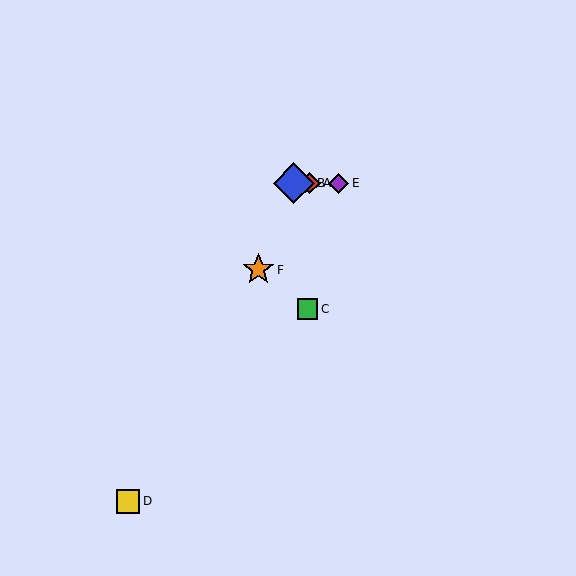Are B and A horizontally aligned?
Yes, both are at y≈183.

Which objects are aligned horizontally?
Objects A, B, E are aligned horizontally.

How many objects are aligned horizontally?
3 objects (A, B, E) are aligned horizontally.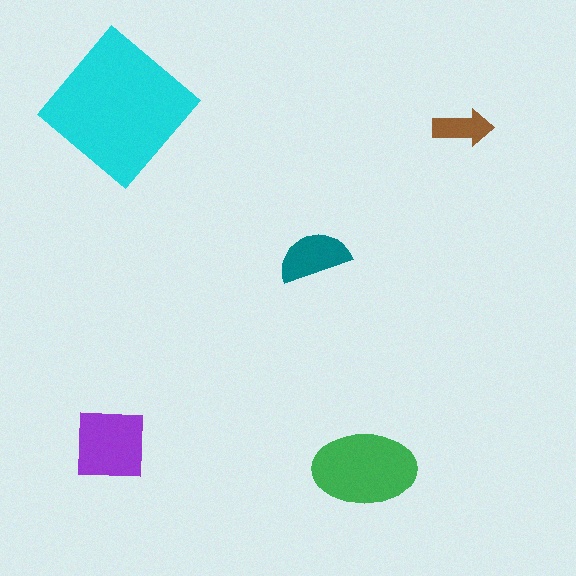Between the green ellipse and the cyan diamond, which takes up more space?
The cyan diamond.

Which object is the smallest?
The brown arrow.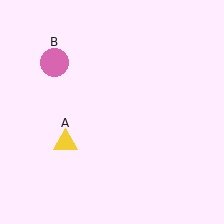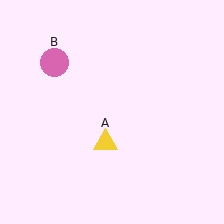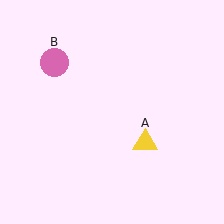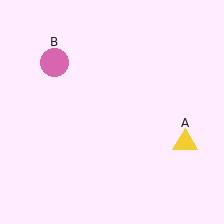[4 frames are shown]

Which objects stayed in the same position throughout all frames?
Pink circle (object B) remained stationary.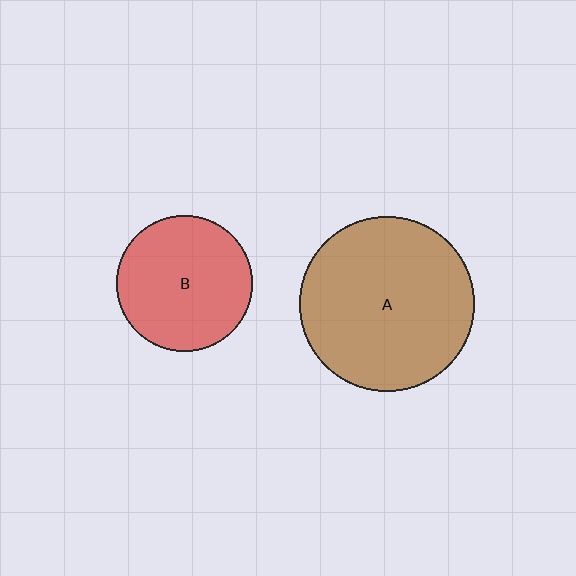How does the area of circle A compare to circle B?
Approximately 1.7 times.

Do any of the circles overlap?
No, none of the circles overlap.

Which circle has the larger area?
Circle A (brown).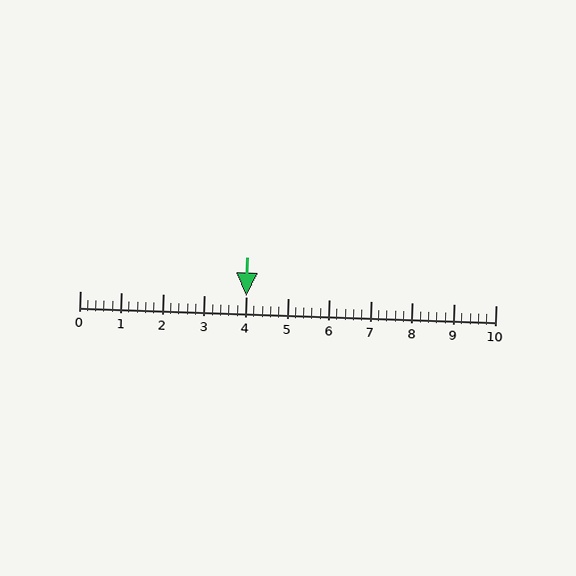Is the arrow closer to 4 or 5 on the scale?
The arrow is closer to 4.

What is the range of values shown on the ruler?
The ruler shows values from 0 to 10.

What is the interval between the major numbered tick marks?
The major tick marks are spaced 1 units apart.